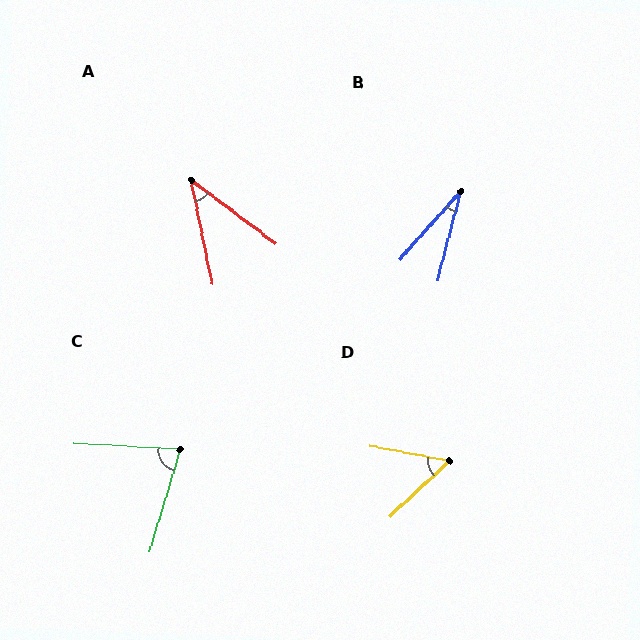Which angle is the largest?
C, at approximately 77 degrees.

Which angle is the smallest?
B, at approximately 27 degrees.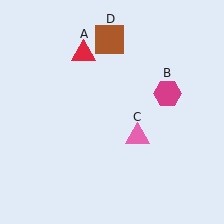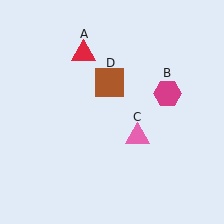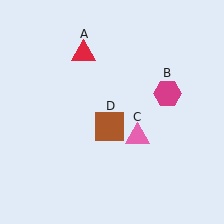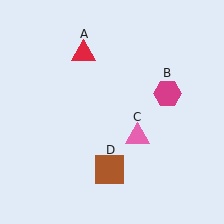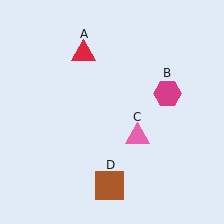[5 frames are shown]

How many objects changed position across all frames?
1 object changed position: brown square (object D).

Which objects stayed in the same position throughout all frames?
Red triangle (object A) and magenta hexagon (object B) and pink triangle (object C) remained stationary.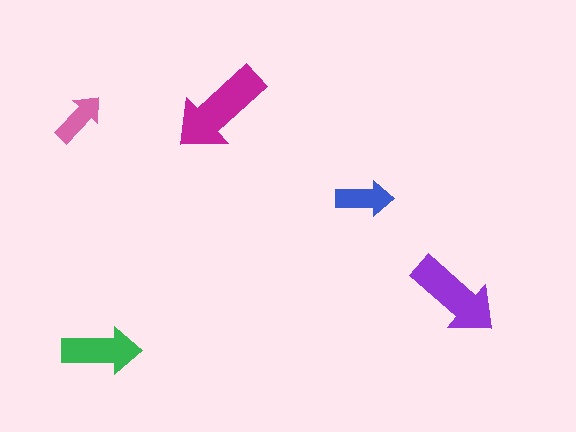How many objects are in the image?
There are 5 objects in the image.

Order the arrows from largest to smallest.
the magenta one, the purple one, the green one, the blue one, the pink one.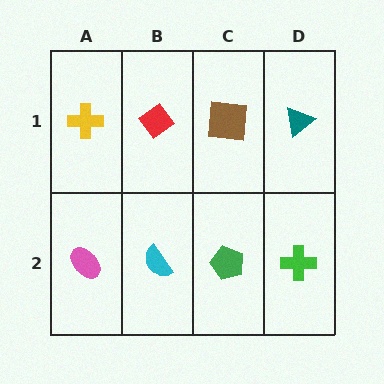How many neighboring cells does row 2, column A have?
2.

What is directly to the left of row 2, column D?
A green pentagon.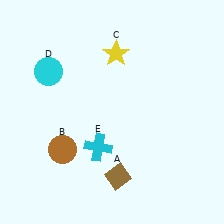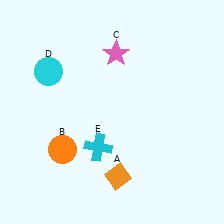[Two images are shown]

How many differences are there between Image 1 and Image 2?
There are 3 differences between the two images.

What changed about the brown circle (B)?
In Image 1, B is brown. In Image 2, it changed to orange.